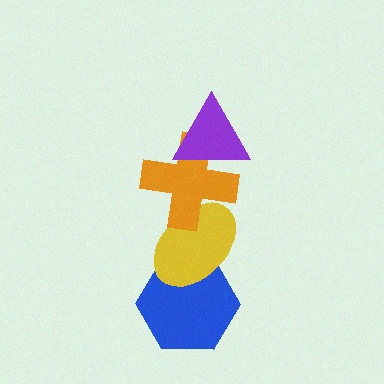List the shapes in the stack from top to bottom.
From top to bottom: the purple triangle, the orange cross, the yellow ellipse, the blue hexagon.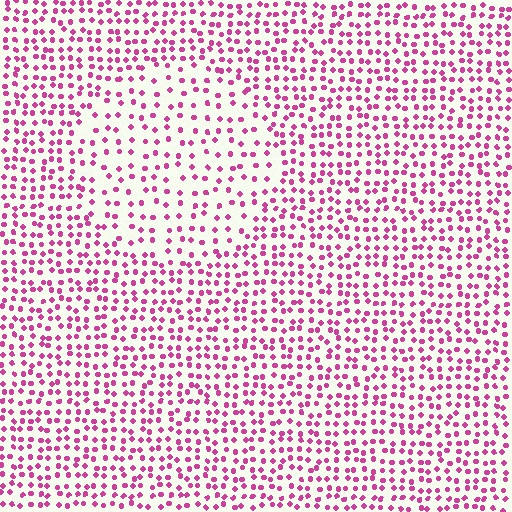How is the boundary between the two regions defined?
The boundary is defined by a change in element density (approximately 1.8x ratio). All elements are the same color, size, and shape.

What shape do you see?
I see a circle.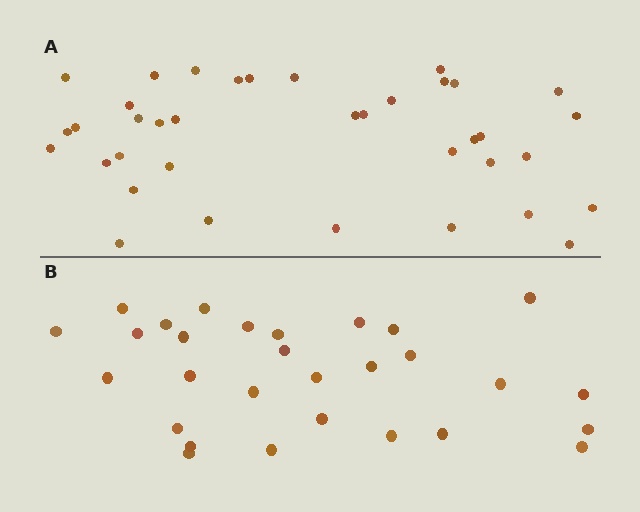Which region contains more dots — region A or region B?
Region A (the top region) has more dots.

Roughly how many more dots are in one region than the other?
Region A has roughly 8 or so more dots than region B.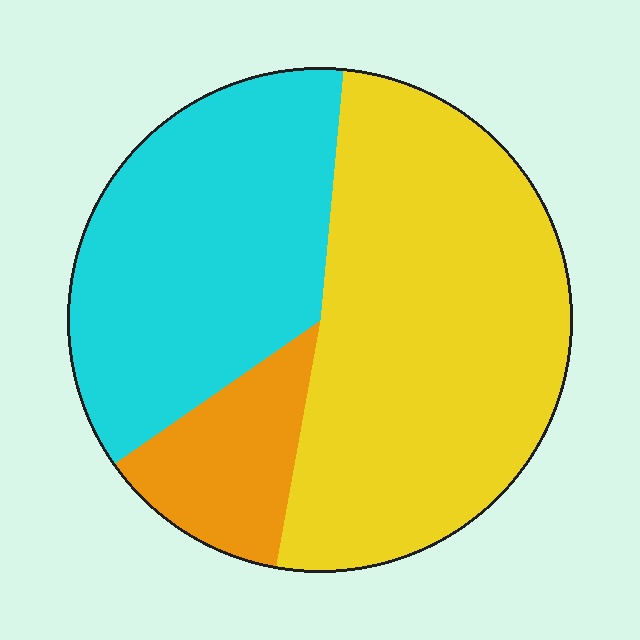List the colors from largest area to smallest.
From largest to smallest: yellow, cyan, orange.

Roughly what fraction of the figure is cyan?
Cyan takes up about three eighths (3/8) of the figure.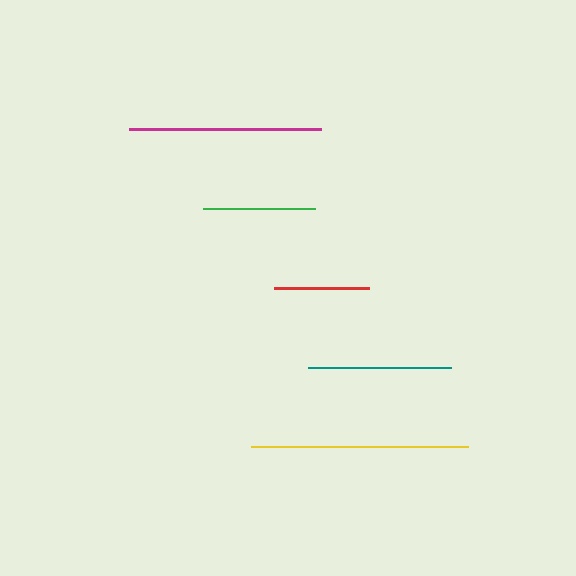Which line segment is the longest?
The yellow line is the longest at approximately 217 pixels.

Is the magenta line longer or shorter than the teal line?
The magenta line is longer than the teal line.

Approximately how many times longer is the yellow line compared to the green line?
The yellow line is approximately 1.9 times the length of the green line.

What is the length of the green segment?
The green segment is approximately 112 pixels long.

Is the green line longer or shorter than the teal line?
The teal line is longer than the green line.